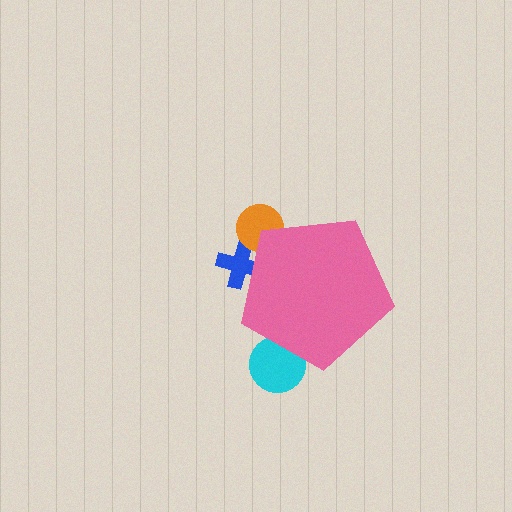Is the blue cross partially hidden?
Yes, the blue cross is partially hidden behind the pink pentagon.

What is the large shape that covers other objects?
A pink pentagon.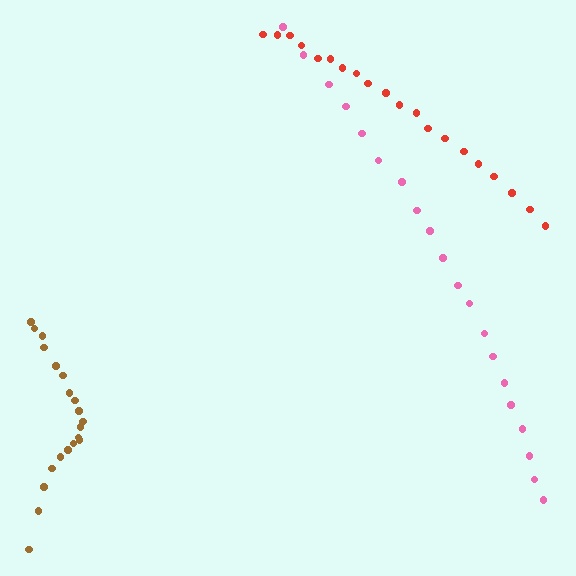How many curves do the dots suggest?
There are 3 distinct paths.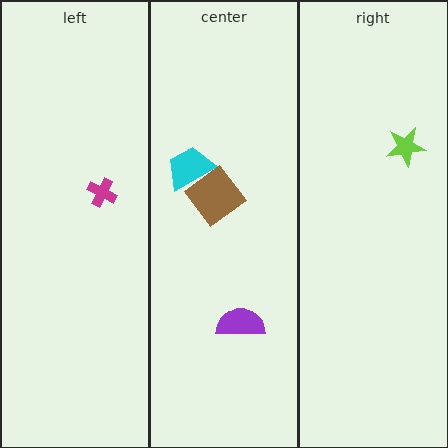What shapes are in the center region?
The cyan trapezoid, the purple semicircle, the brown diamond.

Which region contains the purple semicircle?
The center region.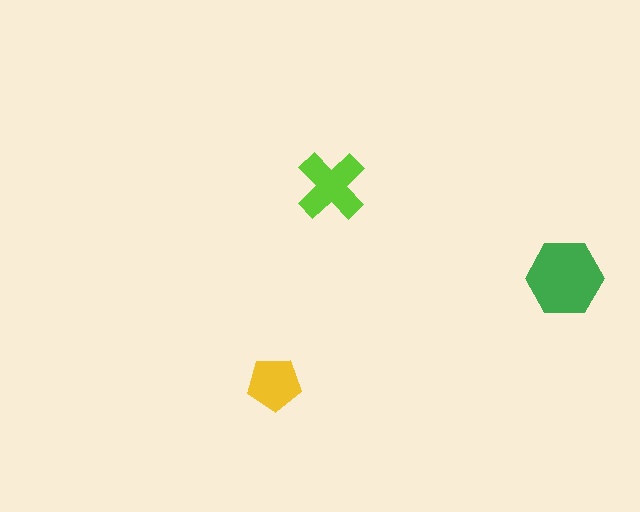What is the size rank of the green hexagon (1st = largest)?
1st.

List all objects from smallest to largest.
The yellow pentagon, the lime cross, the green hexagon.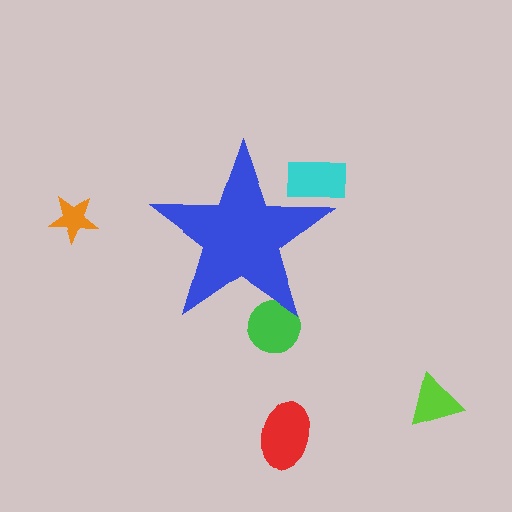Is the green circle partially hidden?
Yes, the green circle is partially hidden behind the blue star.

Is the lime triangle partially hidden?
No, the lime triangle is fully visible.